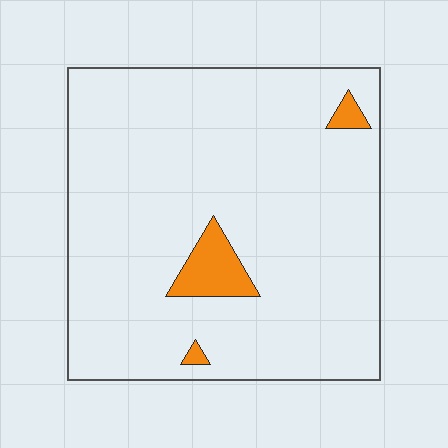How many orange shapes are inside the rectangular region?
3.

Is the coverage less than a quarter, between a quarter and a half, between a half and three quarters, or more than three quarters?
Less than a quarter.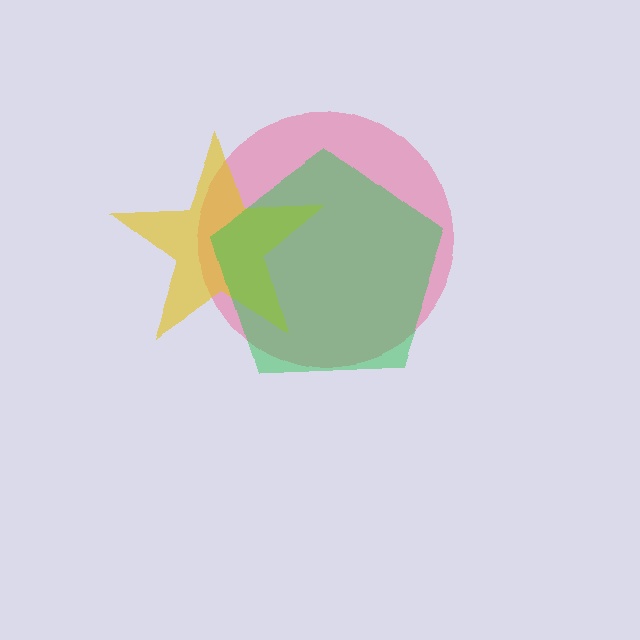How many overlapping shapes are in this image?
There are 3 overlapping shapes in the image.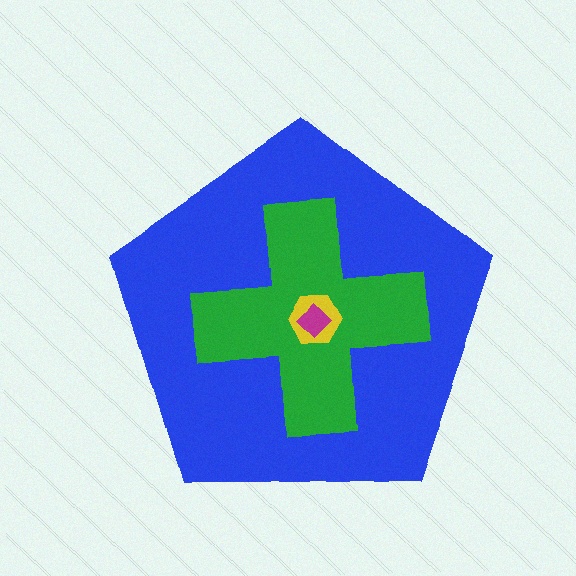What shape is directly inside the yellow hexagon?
The magenta diamond.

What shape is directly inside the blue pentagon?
The green cross.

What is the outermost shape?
The blue pentagon.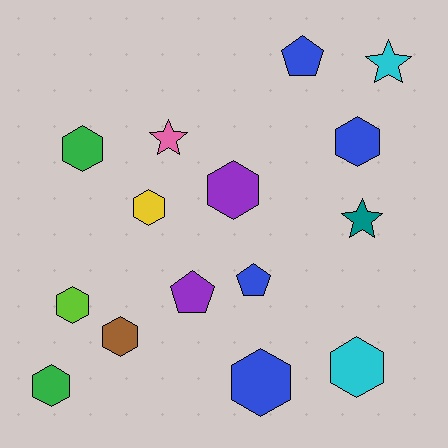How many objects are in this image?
There are 15 objects.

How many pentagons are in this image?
There are 3 pentagons.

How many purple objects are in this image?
There are 2 purple objects.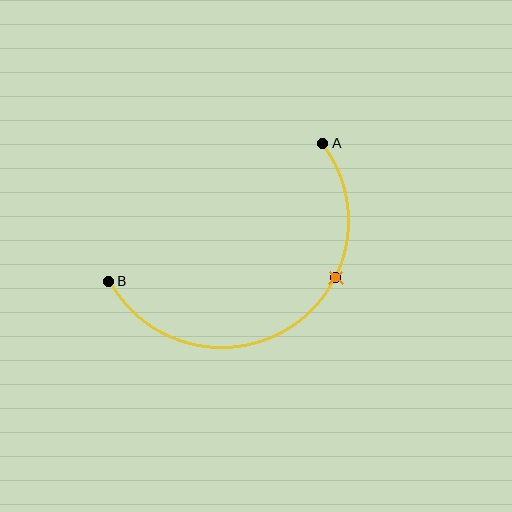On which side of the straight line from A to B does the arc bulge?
The arc bulges below the straight line connecting A and B.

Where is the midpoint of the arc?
The arc midpoint is the point on the curve farthest from the straight line joining A and B. It sits below that line.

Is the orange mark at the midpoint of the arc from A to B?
No. The orange mark lies on the arc but is closer to endpoint A. The arc midpoint would be at the point on the curve equidistant along the arc from both A and B.